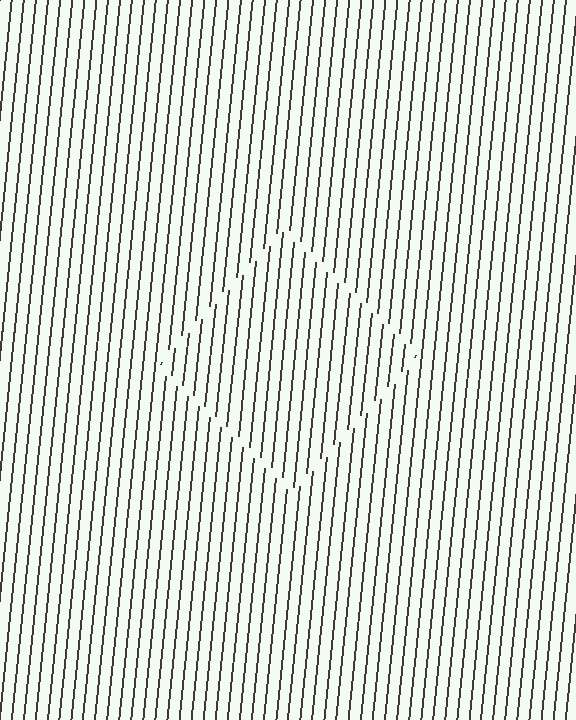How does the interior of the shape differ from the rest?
The interior of the shape contains the same grating, shifted by half a period — the contour is defined by the phase discontinuity where line-ends from the inner and outer gratings abut.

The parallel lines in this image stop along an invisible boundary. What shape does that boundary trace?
An illusory square. The interior of the shape contains the same grating, shifted by half a period — the contour is defined by the phase discontinuity where line-ends from the inner and outer gratings abut.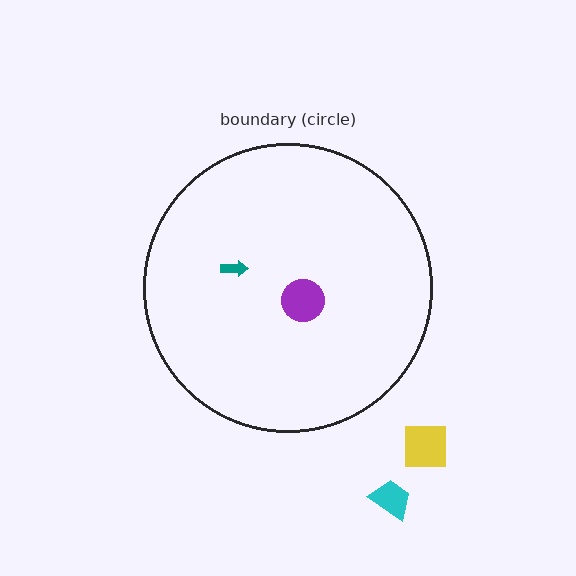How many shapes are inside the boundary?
2 inside, 2 outside.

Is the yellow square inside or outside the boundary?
Outside.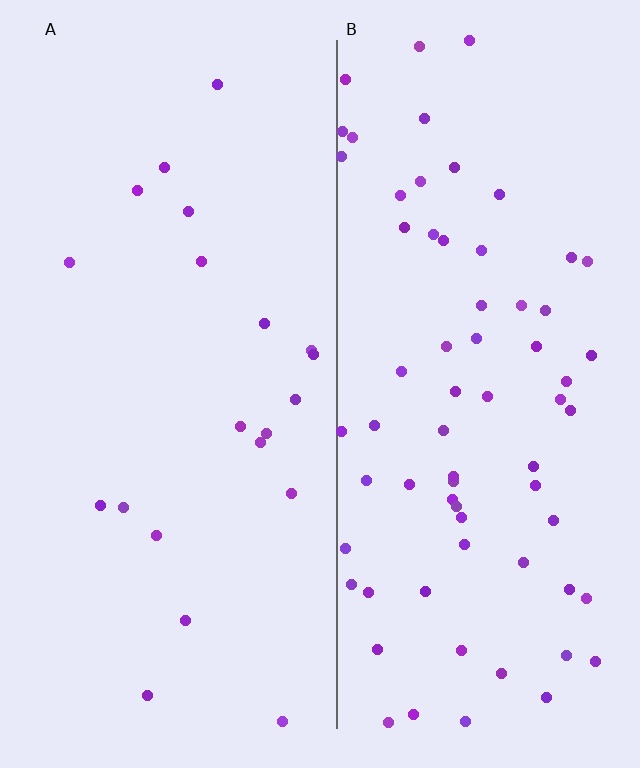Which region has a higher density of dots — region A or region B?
B (the right).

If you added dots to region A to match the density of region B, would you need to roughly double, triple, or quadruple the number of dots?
Approximately triple.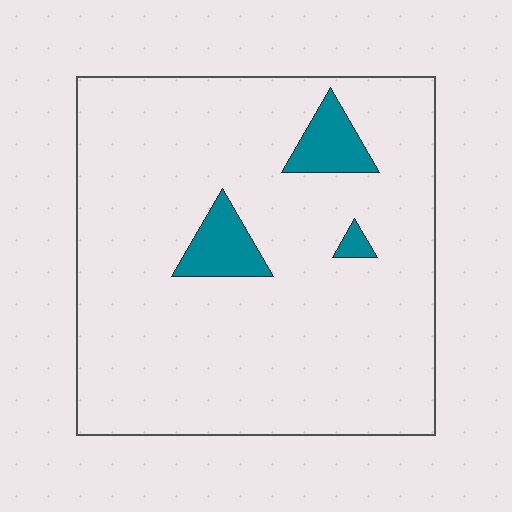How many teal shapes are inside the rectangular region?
3.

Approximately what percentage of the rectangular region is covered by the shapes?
Approximately 10%.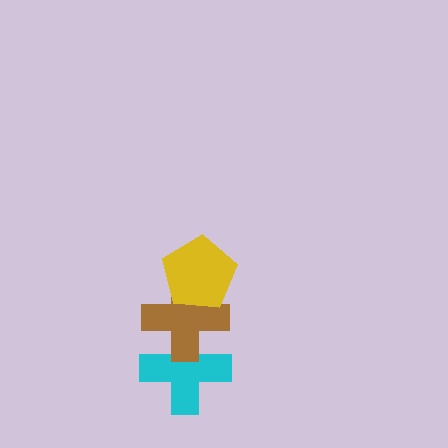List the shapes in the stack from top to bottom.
From top to bottom: the yellow pentagon, the brown cross, the cyan cross.